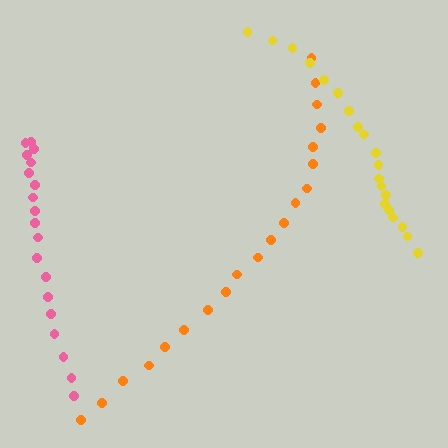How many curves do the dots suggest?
There are 3 distinct paths.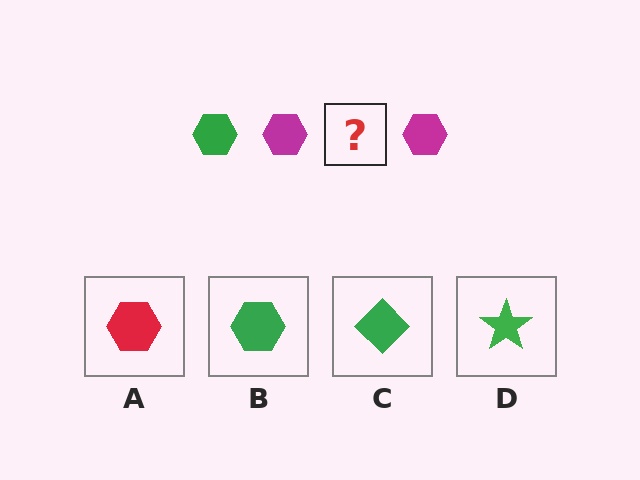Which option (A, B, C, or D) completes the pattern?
B.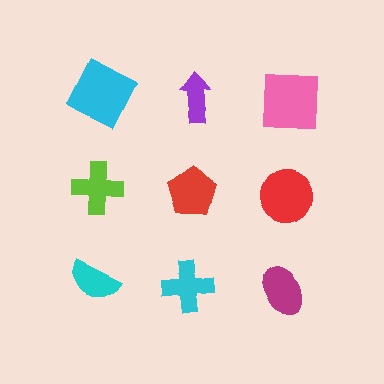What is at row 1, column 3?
A pink square.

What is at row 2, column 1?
A lime cross.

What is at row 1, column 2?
A purple arrow.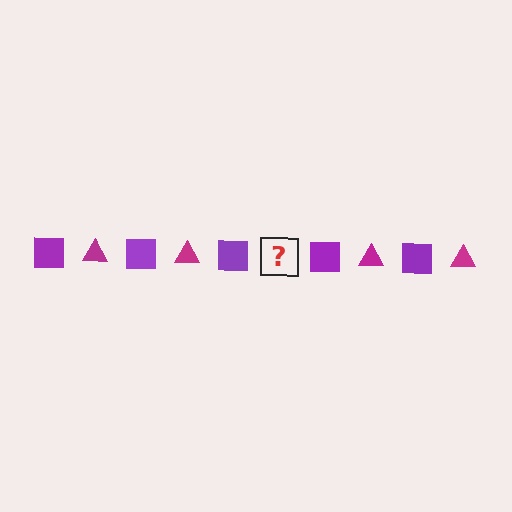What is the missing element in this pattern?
The missing element is a magenta triangle.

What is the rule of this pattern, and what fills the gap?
The rule is that the pattern alternates between purple square and magenta triangle. The gap should be filled with a magenta triangle.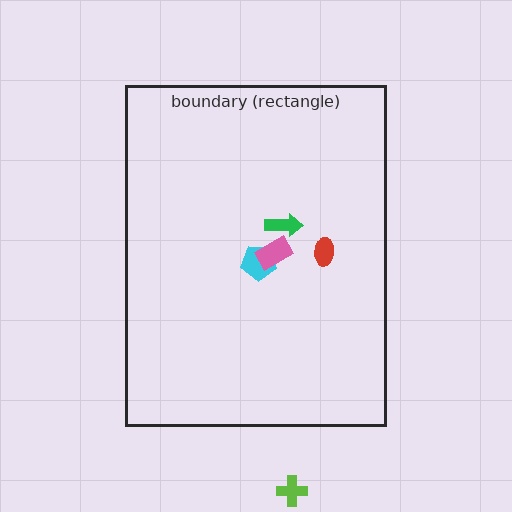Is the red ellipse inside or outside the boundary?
Inside.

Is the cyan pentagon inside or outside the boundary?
Inside.